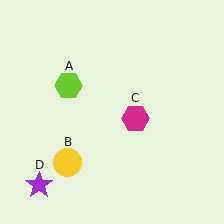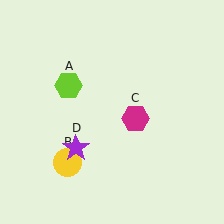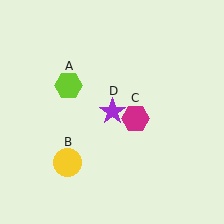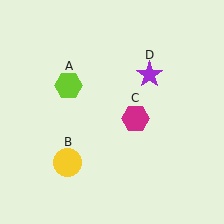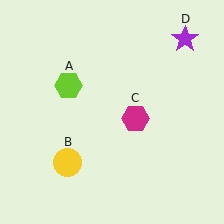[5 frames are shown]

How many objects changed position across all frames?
1 object changed position: purple star (object D).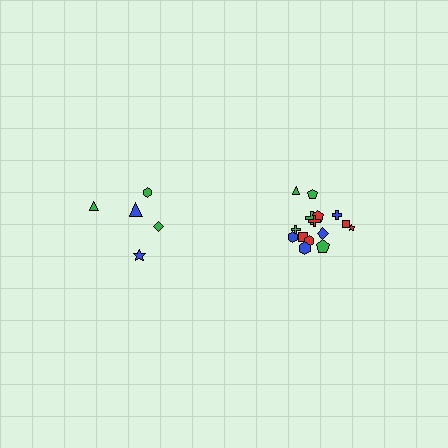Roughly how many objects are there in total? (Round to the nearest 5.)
Roughly 20 objects in total.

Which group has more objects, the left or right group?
The right group.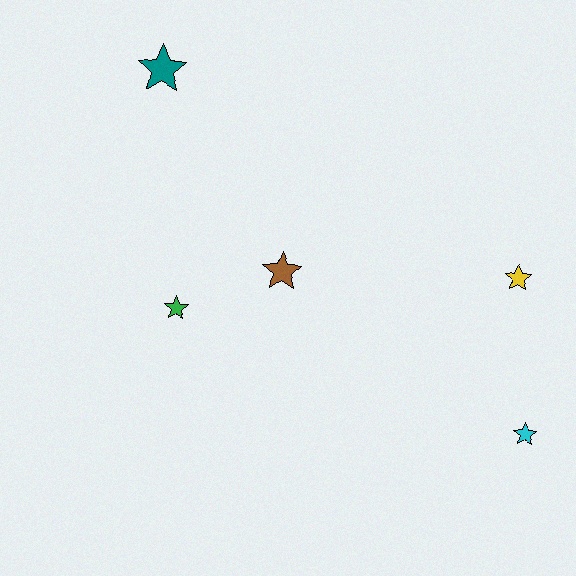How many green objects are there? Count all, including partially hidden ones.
There is 1 green object.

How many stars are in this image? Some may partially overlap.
There are 5 stars.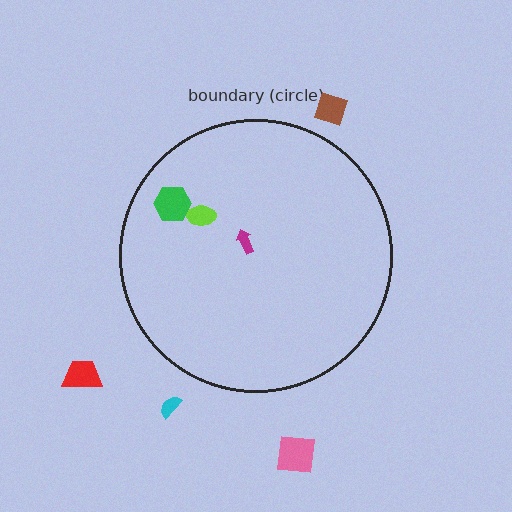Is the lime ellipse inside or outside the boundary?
Inside.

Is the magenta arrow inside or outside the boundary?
Inside.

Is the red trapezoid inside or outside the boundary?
Outside.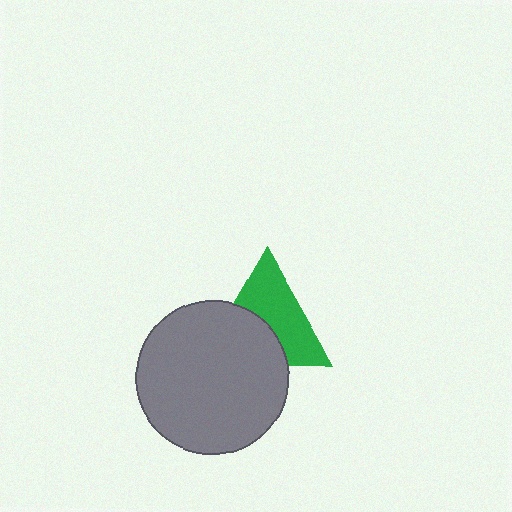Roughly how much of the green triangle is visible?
About half of it is visible (roughly 57%).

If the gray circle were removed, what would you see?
You would see the complete green triangle.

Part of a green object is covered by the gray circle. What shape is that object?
It is a triangle.